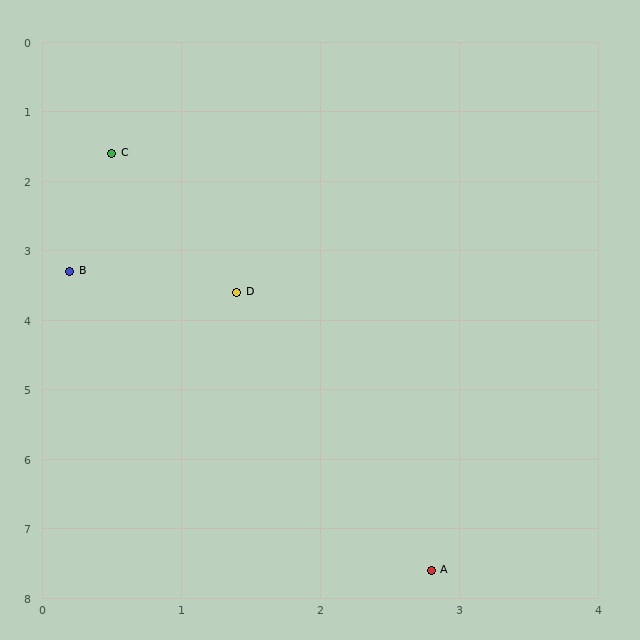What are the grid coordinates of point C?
Point C is at approximately (0.5, 1.6).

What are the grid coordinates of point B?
Point B is at approximately (0.2, 3.3).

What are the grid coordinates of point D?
Point D is at approximately (1.4, 3.6).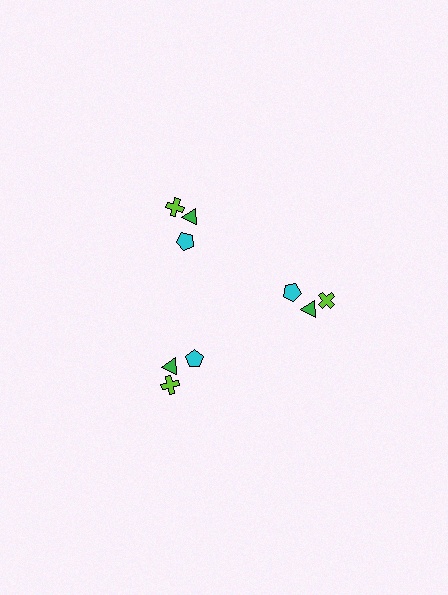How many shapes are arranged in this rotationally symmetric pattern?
There are 9 shapes, arranged in 3 groups of 3.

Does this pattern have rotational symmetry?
Yes, this pattern has 3-fold rotational symmetry. It looks the same after rotating 120 degrees around the center.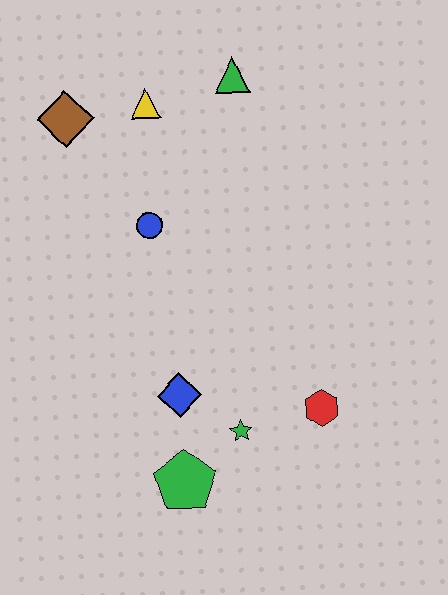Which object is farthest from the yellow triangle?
The green pentagon is farthest from the yellow triangle.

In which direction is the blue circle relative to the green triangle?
The blue circle is below the green triangle.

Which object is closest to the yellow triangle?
The brown diamond is closest to the yellow triangle.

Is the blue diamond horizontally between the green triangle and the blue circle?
Yes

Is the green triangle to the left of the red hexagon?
Yes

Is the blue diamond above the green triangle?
No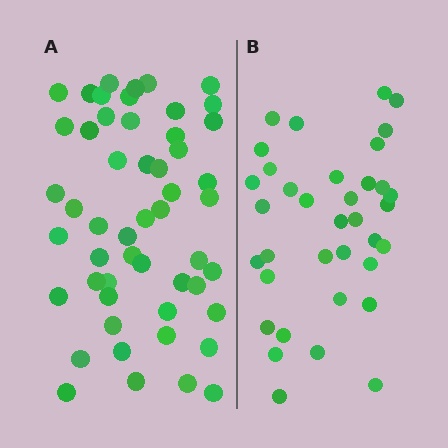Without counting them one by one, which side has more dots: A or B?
Region A (the left region) has more dots.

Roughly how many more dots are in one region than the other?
Region A has approximately 15 more dots than region B.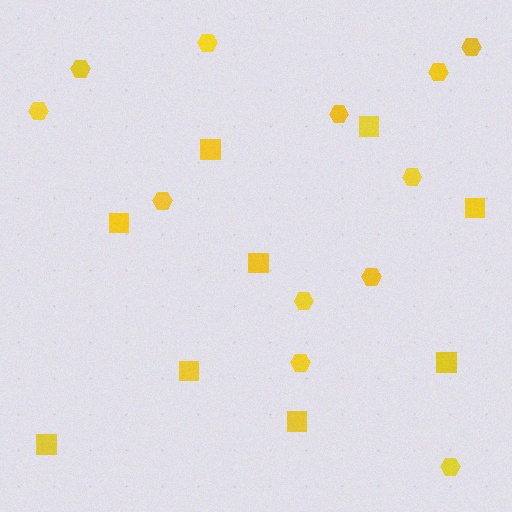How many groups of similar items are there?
There are 2 groups: one group of squares (9) and one group of hexagons (12).